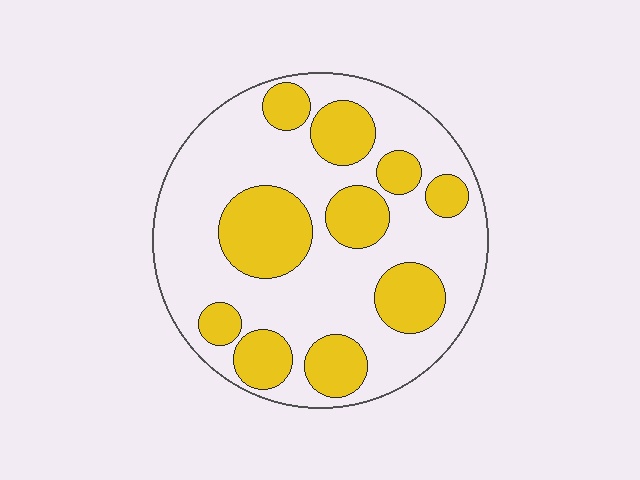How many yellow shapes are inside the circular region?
10.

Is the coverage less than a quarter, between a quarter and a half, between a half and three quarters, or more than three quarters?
Between a quarter and a half.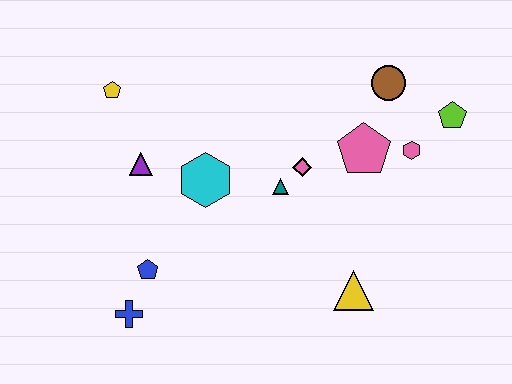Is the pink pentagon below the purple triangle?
No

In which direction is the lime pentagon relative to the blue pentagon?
The lime pentagon is to the right of the blue pentagon.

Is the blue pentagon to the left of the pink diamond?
Yes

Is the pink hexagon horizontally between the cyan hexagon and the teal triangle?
No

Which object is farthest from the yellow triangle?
The yellow pentagon is farthest from the yellow triangle.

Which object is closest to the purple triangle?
The cyan hexagon is closest to the purple triangle.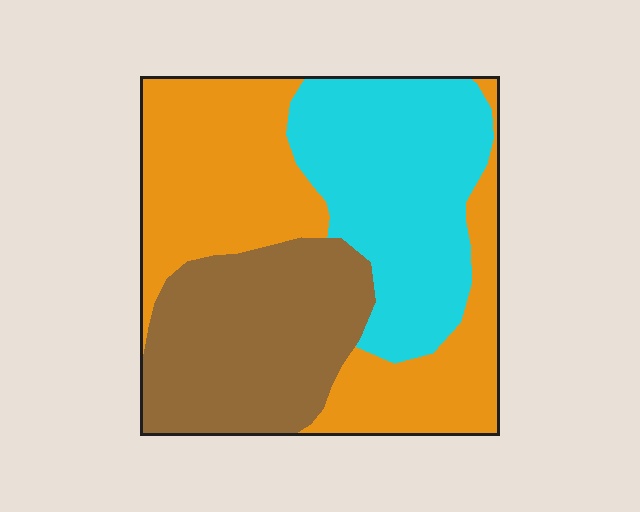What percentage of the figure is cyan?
Cyan covers 31% of the figure.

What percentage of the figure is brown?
Brown takes up between a sixth and a third of the figure.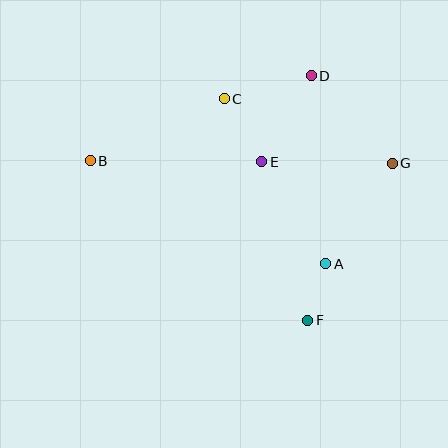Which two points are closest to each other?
Points A and F are closest to each other.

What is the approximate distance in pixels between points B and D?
The distance between B and D is approximately 237 pixels.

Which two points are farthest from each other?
Points B and G are farthest from each other.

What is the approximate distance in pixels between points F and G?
The distance between F and G is approximately 178 pixels.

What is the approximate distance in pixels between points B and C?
The distance between B and C is approximately 148 pixels.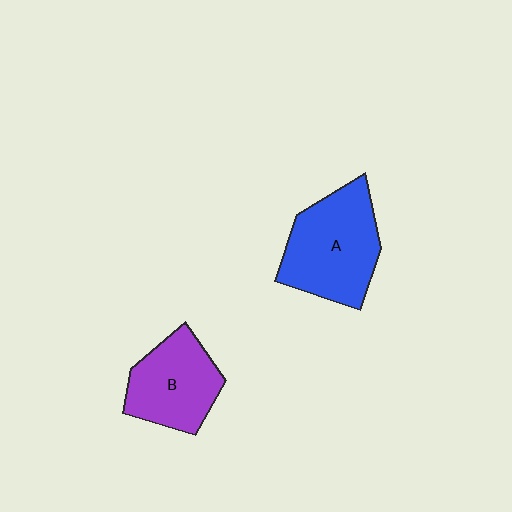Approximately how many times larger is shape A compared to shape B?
Approximately 1.3 times.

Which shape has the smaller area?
Shape B (purple).